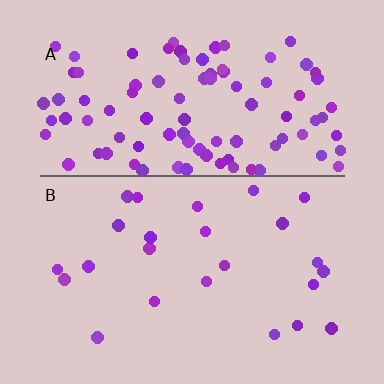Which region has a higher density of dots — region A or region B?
A (the top).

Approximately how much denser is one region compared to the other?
Approximately 3.9× — region A over region B.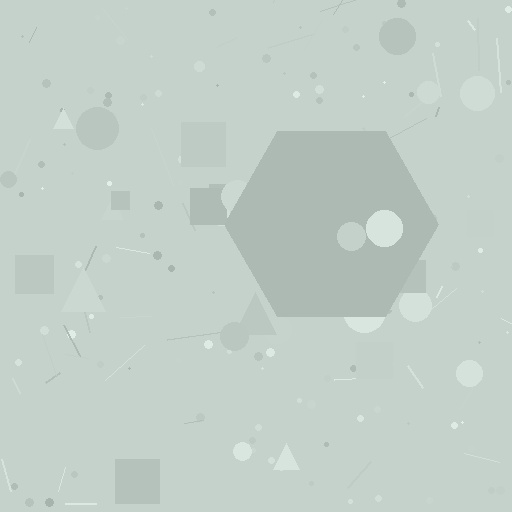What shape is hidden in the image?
A hexagon is hidden in the image.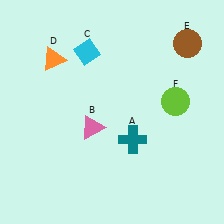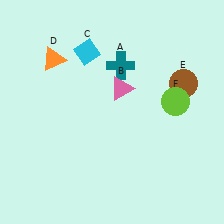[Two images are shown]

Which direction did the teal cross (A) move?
The teal cross (A) moved up.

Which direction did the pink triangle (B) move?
The pink triangle (B) moved up.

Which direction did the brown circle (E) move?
The brown circle (E) moved down.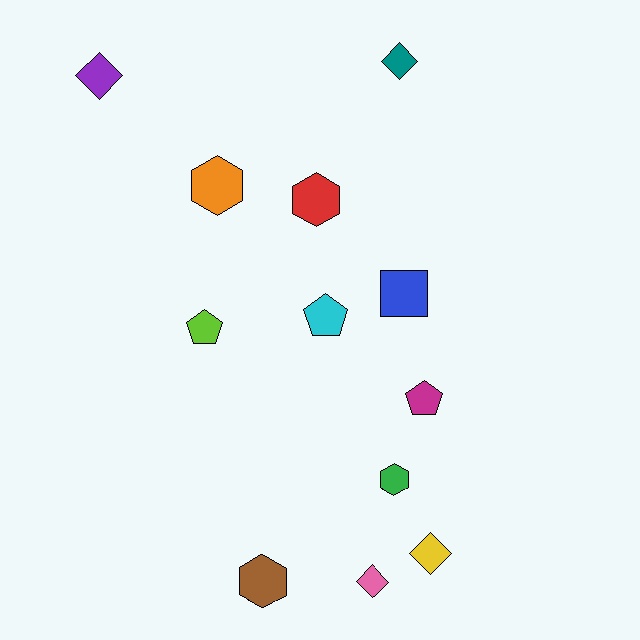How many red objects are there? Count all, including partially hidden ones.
There is 1 red object.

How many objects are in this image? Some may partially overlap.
There are 12 objects.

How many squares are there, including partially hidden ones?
There is 1 square.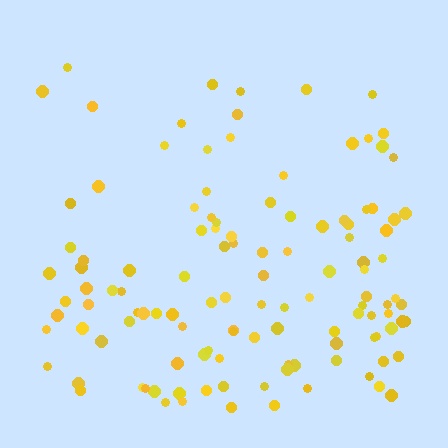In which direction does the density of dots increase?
From top to bottom, with the bottom side densest.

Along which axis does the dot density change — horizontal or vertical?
Vertical.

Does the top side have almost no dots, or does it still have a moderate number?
Still a moderate number, just noticeably fewer than the bottom.